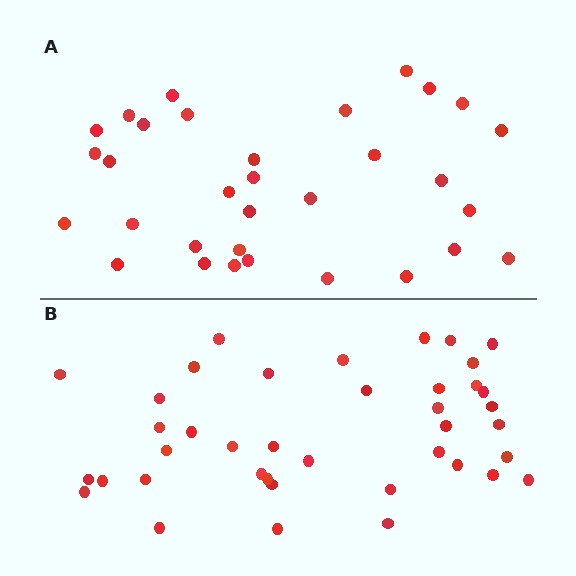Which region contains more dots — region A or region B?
Region B (the bottom region) has more dots.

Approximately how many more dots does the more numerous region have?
Region B has roughly 8 or so more dots than region A.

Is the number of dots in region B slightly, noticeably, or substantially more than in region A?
Region B has noticeably more, but not dramatically so. The ratio is roughly 1.2 to 1.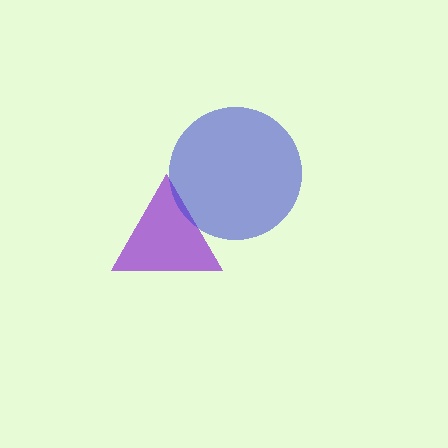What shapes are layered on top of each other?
The layered shapes are: a purple triangle, a blue circle.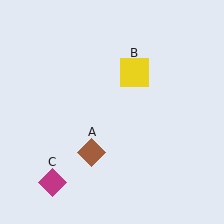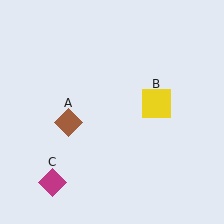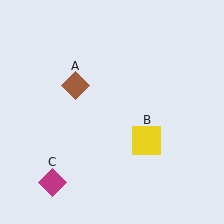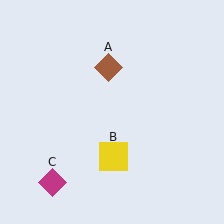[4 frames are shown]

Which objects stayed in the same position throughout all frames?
Magenta diamond (object C) remained stationary.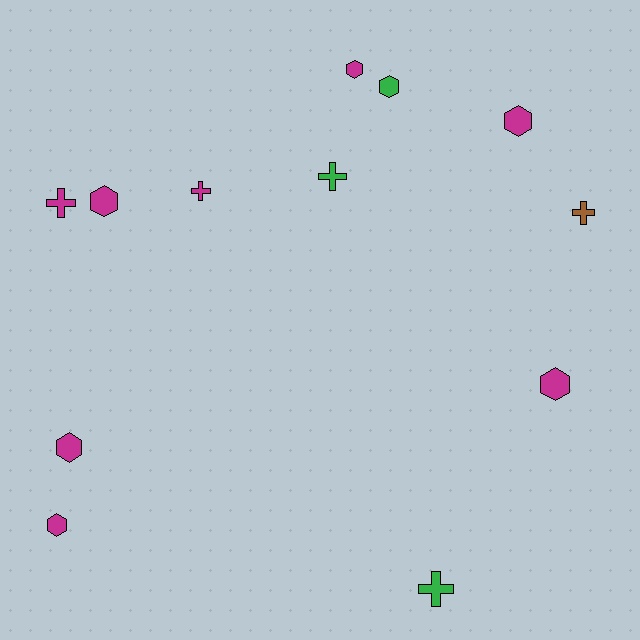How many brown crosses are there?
There is 1 brown cross.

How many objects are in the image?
There are 12 objects.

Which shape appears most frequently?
Hexagon, with 7 objects.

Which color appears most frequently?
Magenta, with 8 objects.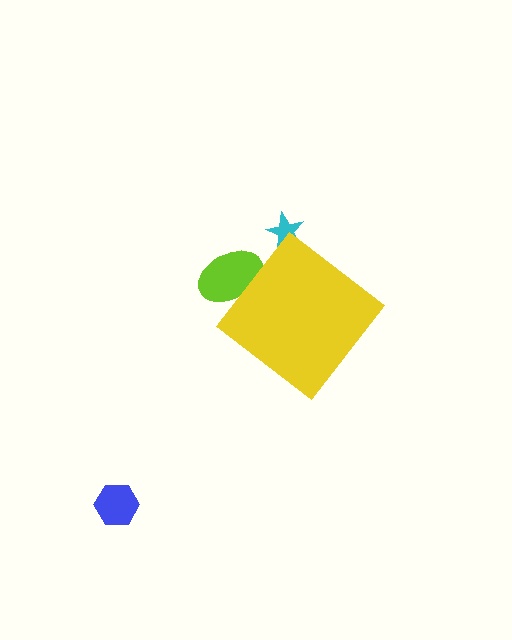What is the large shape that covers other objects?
A yellow diamond.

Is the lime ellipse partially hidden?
Yes, the lime ellipse is partially hidden behind the yellow diamond.